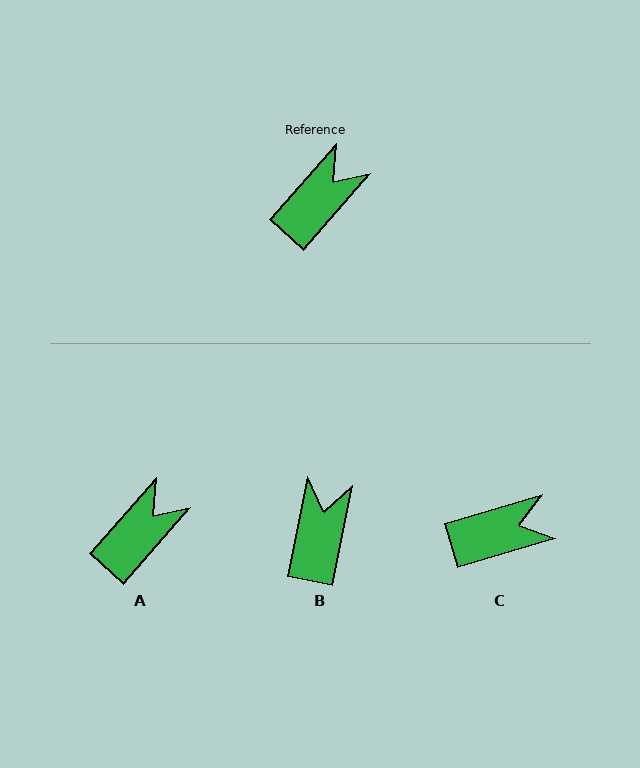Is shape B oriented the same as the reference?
No, it is off by about 30 degrees.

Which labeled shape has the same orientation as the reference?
A.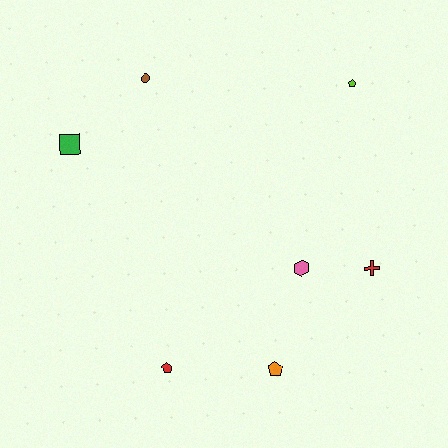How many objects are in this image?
There are 7 objects.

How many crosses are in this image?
There is 1 cross.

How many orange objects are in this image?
There is 1 orange object.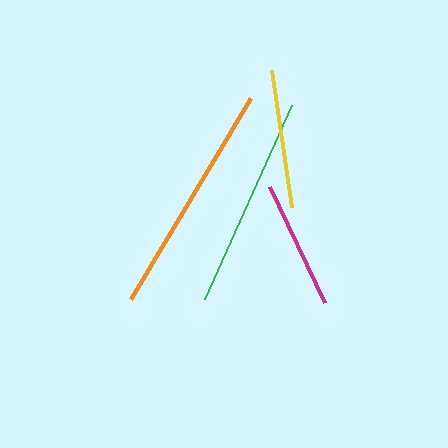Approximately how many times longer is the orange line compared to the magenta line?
The orange line is approximately 1.8 times the length of the magenta line.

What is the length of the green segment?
The green segment is approximately 213 pixels long.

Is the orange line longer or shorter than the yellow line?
The orange line is longer than the yellow line.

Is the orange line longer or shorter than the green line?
The orange line is longer than the green line.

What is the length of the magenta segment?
The magenta segment is approximately 129 pixels long.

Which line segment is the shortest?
The magenta line is the shortest at approximately 129 pixels.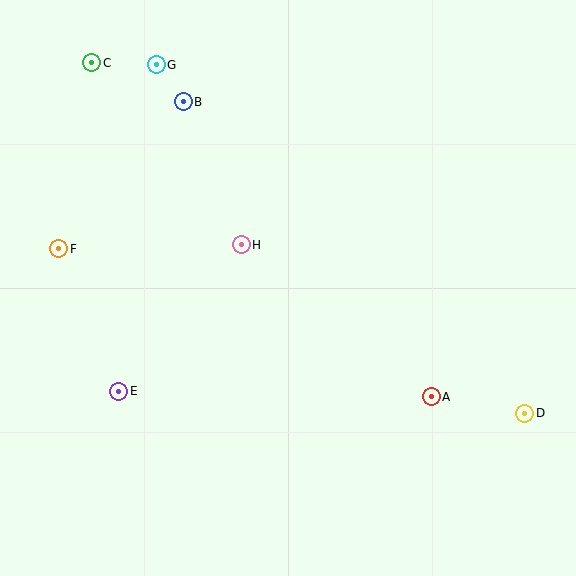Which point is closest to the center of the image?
Point H at (241, 245) is closest to the center.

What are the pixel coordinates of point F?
Point F is at (59, 249).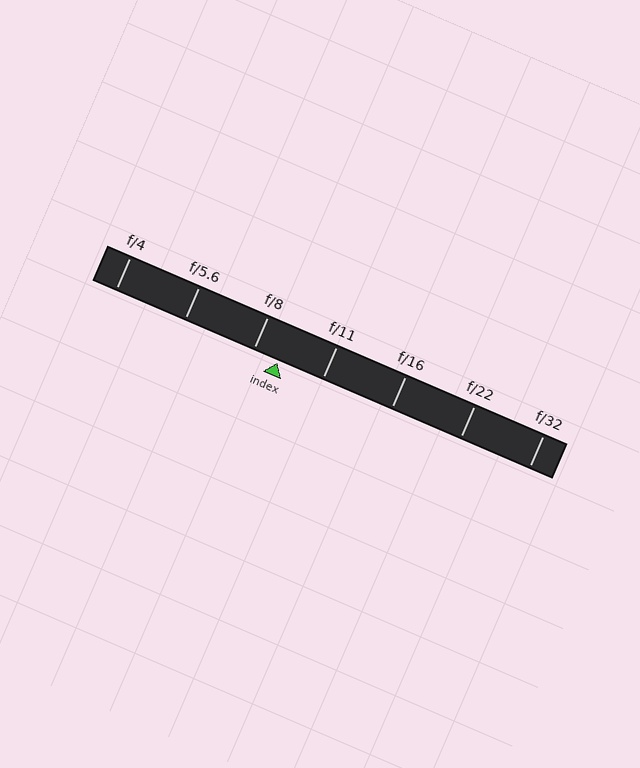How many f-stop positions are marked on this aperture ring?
There are 7 f-stop positions marked.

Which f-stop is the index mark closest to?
The index mark is closest to f/8.